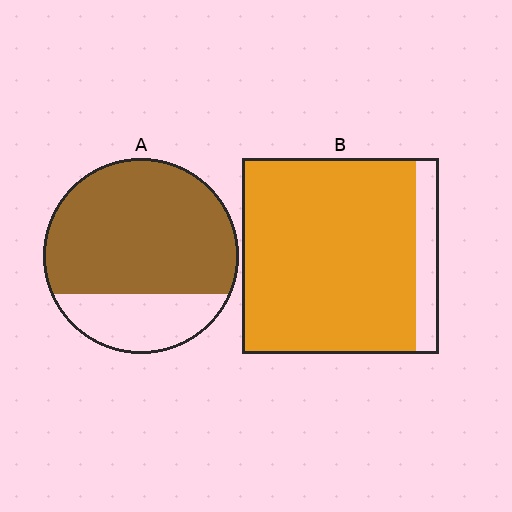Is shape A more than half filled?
Yes.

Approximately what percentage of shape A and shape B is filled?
A is approximately 75% and B is approximately 90%.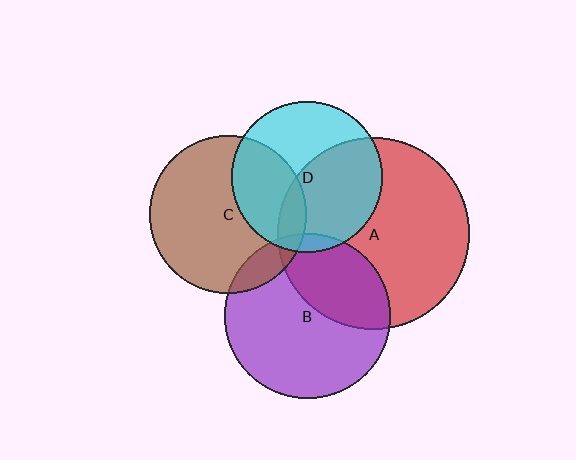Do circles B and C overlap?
Yes.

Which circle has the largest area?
Circle A (red).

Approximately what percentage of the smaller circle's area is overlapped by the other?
Approximately 10%.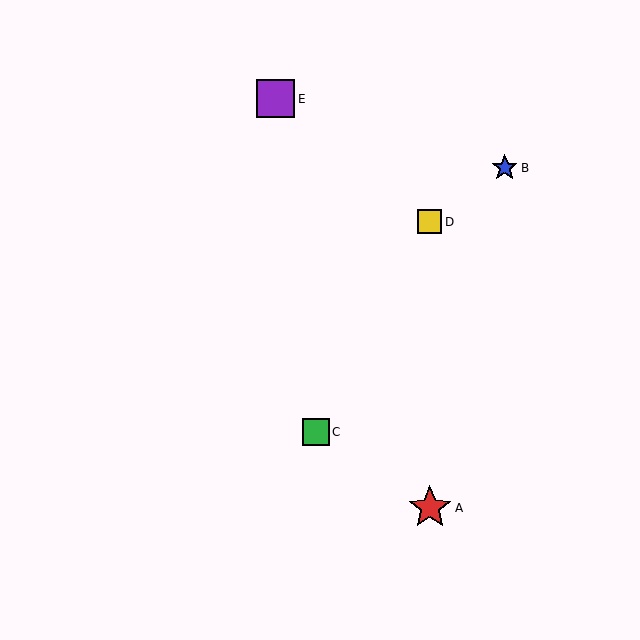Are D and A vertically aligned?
Yes, both are at x≈430.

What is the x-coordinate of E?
Object E is at x≈275.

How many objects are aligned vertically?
2 objects (A, D) are aligned vertically.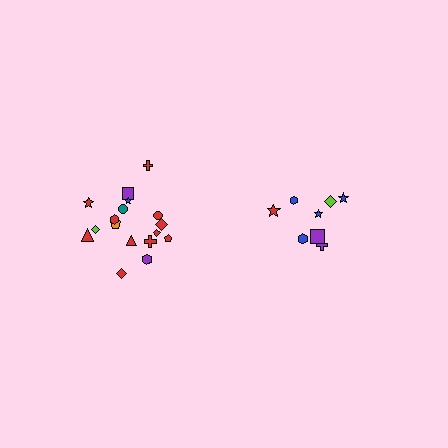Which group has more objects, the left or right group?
The left group.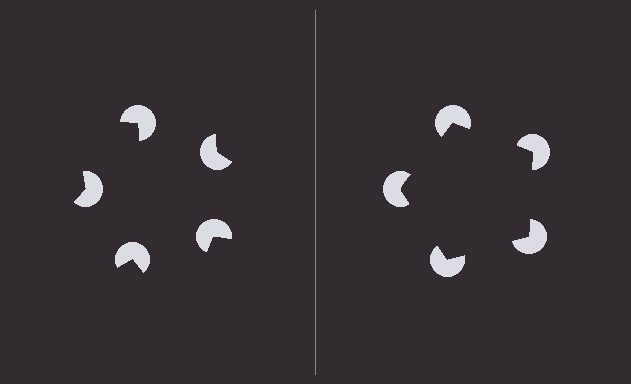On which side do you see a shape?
An illusory pentagon appears on the right side. On the left side the wedge cuts are rotated, so no coherent shape forms.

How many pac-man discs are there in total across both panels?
10 — 5 on each side.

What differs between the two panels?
The pac-man discs are positioned identically on both sides; only the wedge orientations differ. On the right they align to a pentagon; on the left they are misaligned.